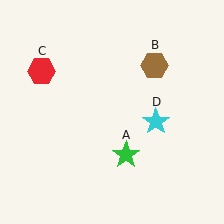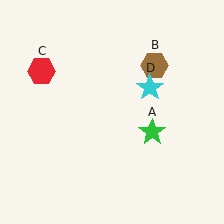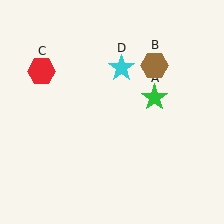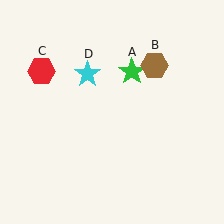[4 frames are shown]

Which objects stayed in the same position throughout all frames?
Brown hexagon (object B) and red hexagon (object C) remained stationary.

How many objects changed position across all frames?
2 objects changed position: green star (object A), cyan star (object D).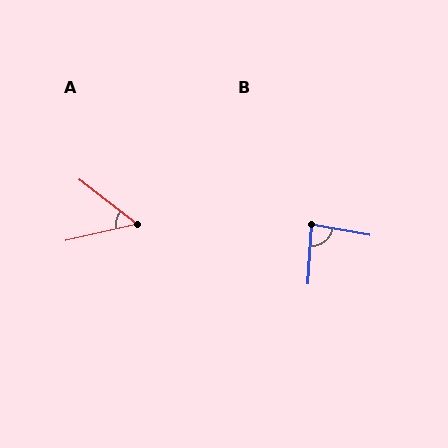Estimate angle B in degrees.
Approximately 83 degrees.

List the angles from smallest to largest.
A (51°), B (83°).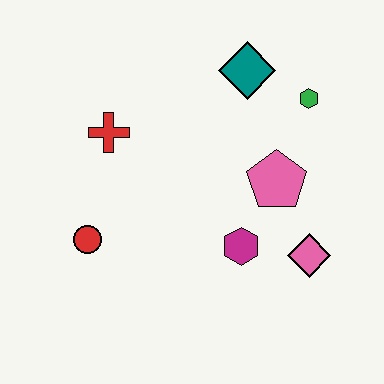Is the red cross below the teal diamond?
Yes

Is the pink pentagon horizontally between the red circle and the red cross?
No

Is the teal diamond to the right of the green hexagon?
No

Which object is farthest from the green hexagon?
The red circle is farthest from the green hexagon.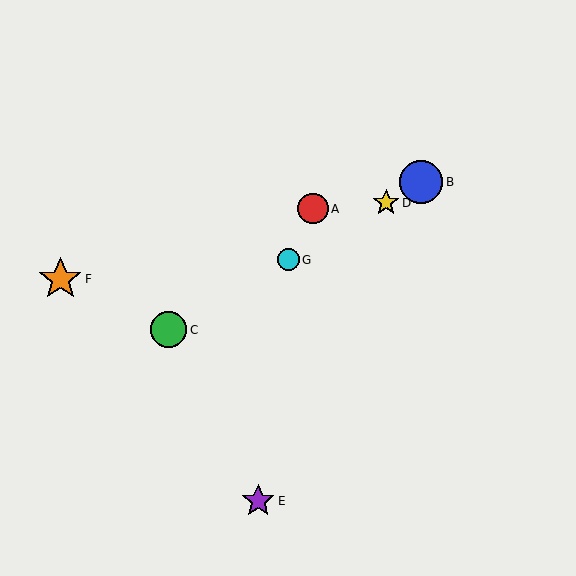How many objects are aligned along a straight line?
4 objects (B, C, D, G) are aligned along a straight line.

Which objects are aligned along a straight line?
Objects B, C, D, G are aligned along a straight line.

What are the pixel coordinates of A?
Object A is at (313, 209).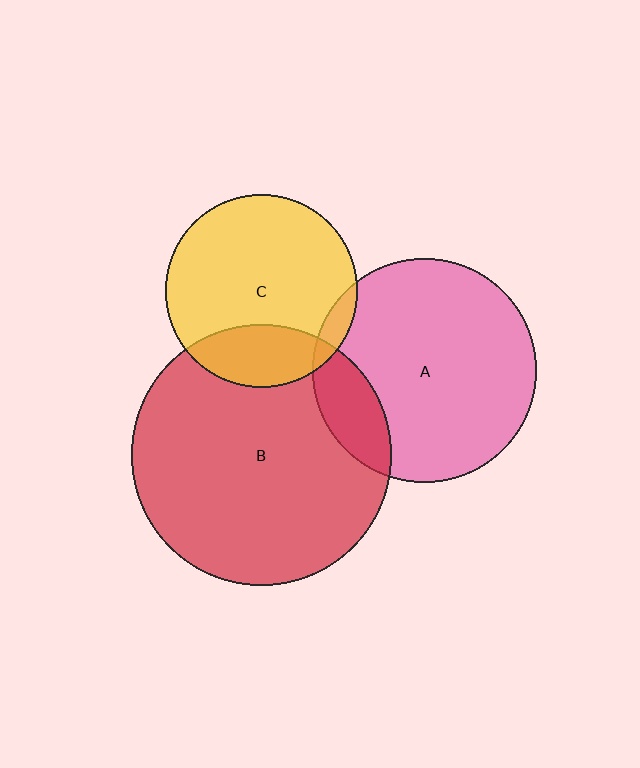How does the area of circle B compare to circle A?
Approximately 1.4 times.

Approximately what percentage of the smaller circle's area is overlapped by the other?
Approximately 25%.